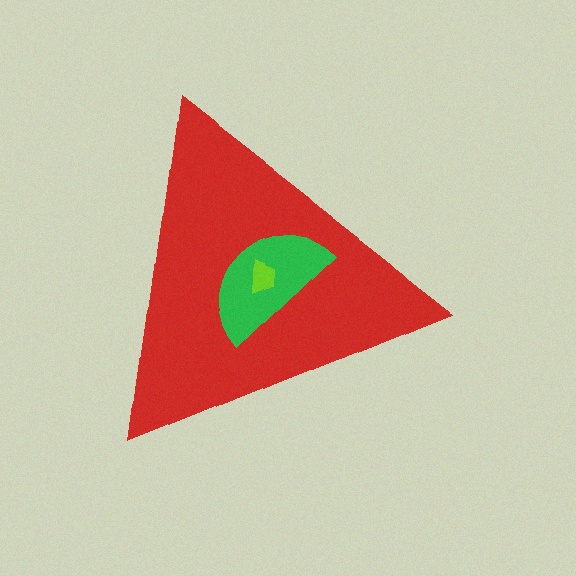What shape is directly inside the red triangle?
The green semicircle.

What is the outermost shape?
The red triangle.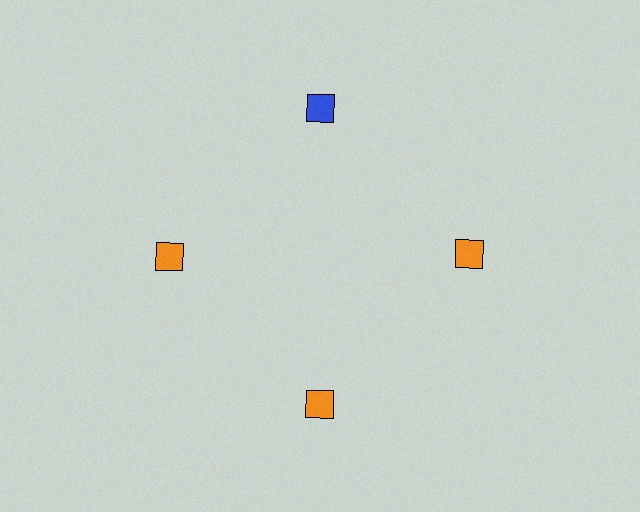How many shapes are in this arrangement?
There are 4 shapes arranged in a ring pattern.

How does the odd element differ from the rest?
It has a different color: blue instead of orange.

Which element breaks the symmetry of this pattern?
The blue diamond at roughly the 12 o'clock position breaks the symmetry. All other shapes are orange diamonds.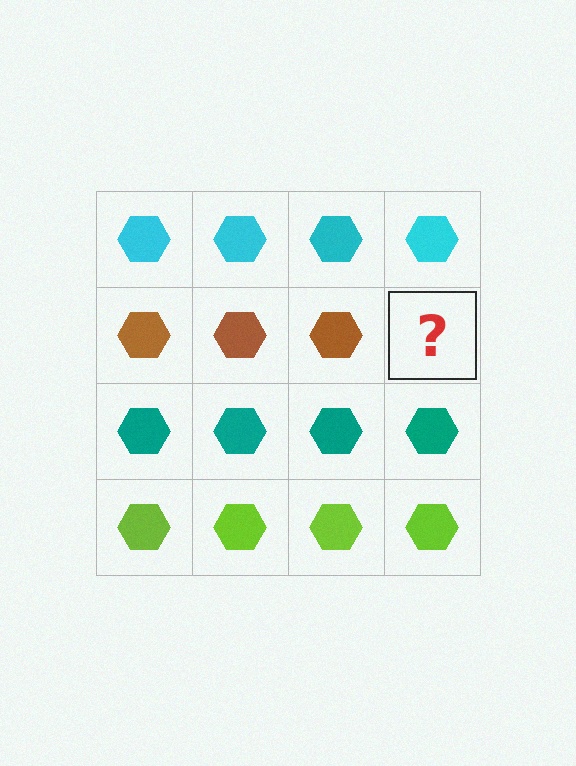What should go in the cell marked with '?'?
The missing cell should contain a brown hexagon.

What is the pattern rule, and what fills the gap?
The rule is that each row has a consistent color. The gap should be filled with a brown hexagon.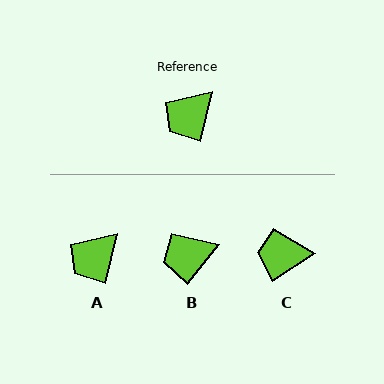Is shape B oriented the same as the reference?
No, it is off by about 25 degrees.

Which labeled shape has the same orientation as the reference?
A.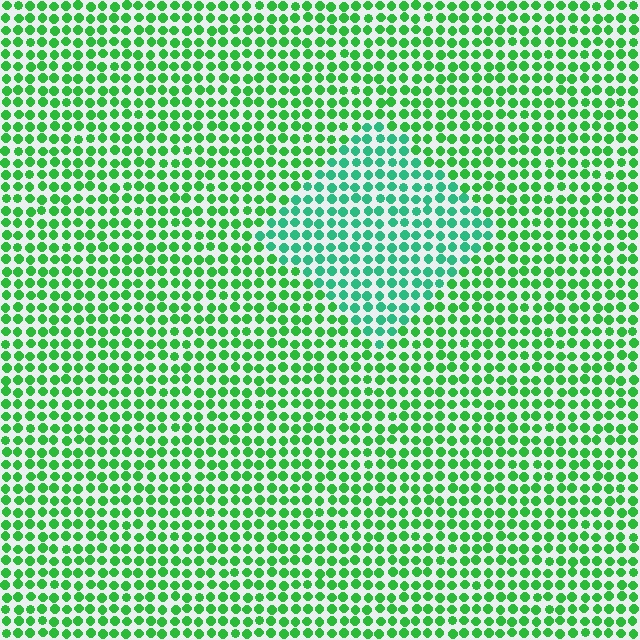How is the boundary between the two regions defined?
The boundary is defined purely by a slight shift in hue (about 30 degrees). Spacing, size, and orientation are identical on both sides.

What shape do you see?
I see a diamond.